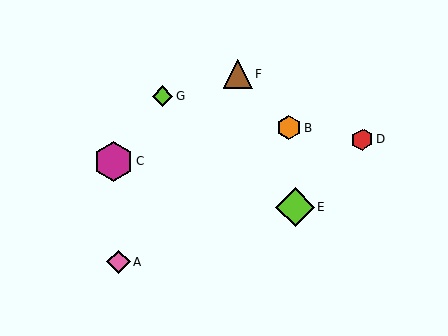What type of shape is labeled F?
Shape F is a brown triangle.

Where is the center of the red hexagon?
The center of the red hexagon is at (362, 140).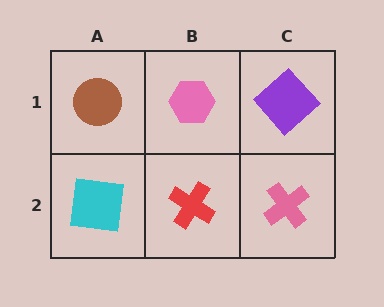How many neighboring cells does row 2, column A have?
2.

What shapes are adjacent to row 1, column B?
A red cross (row 2, column B), a brown circle (row 1, column A), a purple diamond (row 1, column C).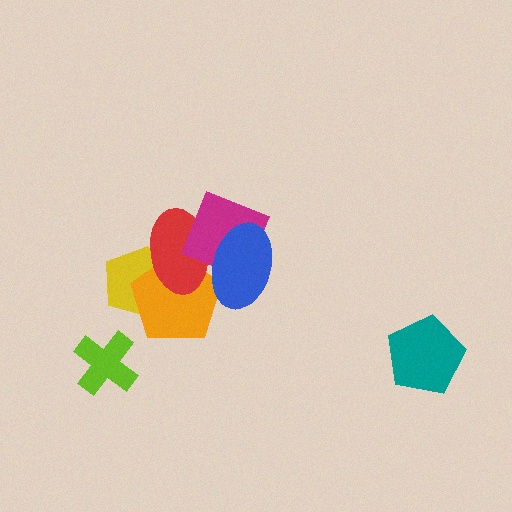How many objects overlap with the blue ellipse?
3 objects overlap with the blue ellipse.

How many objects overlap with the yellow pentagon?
2 objects overlap with the yellow pentagon.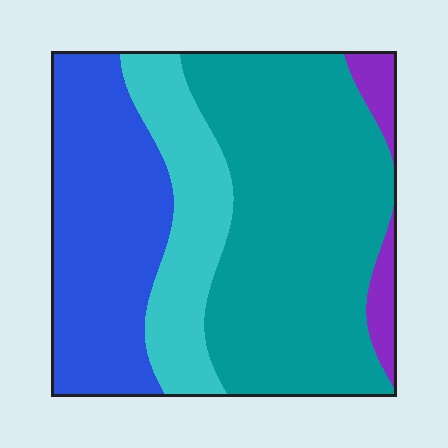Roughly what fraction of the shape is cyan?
Cyan covers around 15% of the shape.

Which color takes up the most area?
Teal, at roughly 45%.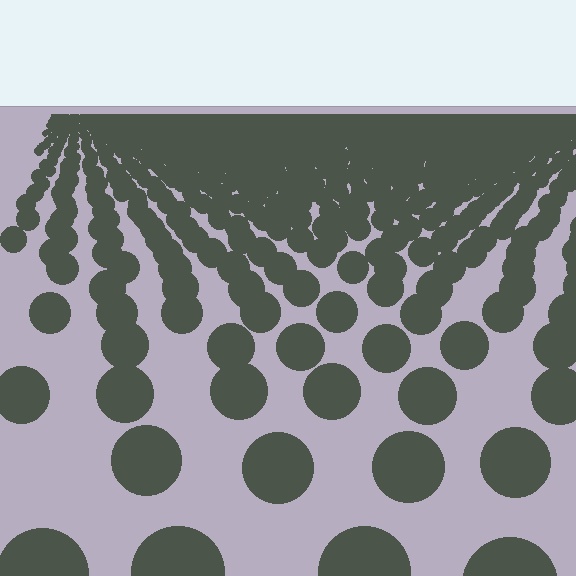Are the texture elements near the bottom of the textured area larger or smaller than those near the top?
Larger. Near the bottom, elements are closer to the viewer and appear at a bigger on-screen size.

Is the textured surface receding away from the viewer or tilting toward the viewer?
The surface is receding away from the viewer. Texture elements get smaller and denser toward the top.